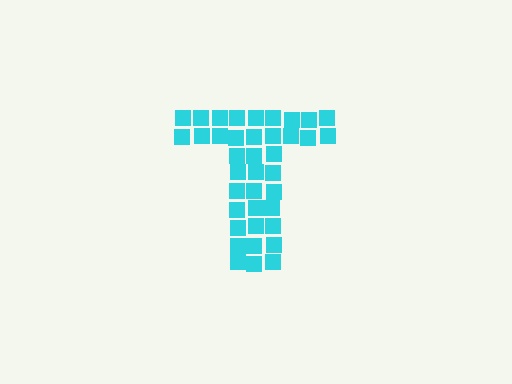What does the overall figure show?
The overall figure shows the letter T.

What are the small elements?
The small elements are squares.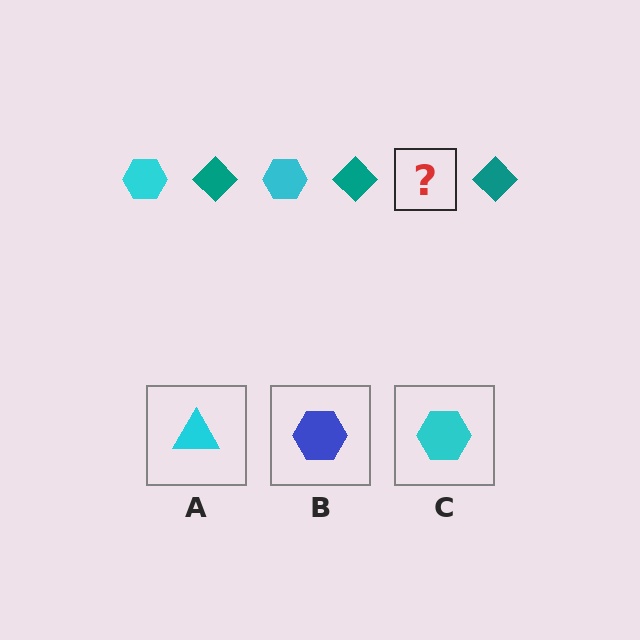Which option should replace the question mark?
Option C.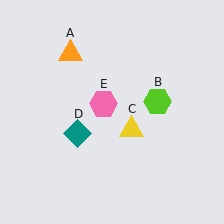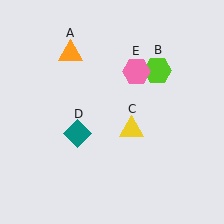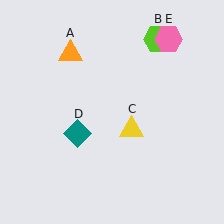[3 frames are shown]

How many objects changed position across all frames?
2 objects changed position: lime hexagon (object B), pink hexagon (object E).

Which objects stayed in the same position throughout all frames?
Orange triangle (object A) and yellow triangle (object C) and teal diamond (object D) remained stationary.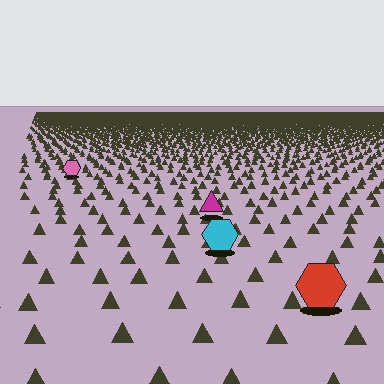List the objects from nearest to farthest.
From nearest to farthest: the red hexagon, the cyan hexagon, the magenta triangle, the pink hexagon.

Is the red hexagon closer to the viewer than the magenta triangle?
Yes. The red hexagon is closer — you can tell from the texture gradient: the ground texture is coarser near it.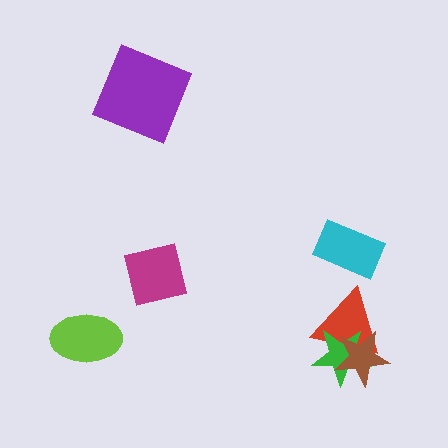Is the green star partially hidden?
Yes, it is partially covered by another shape.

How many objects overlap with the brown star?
2 objects overlap with the brown star.